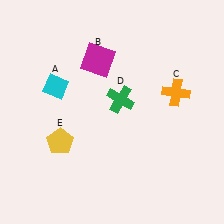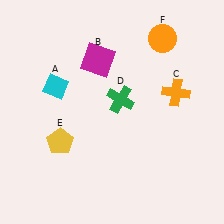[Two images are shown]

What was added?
An orange circle (F) was added in Image 2.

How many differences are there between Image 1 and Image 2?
There is 1 difference between the two images.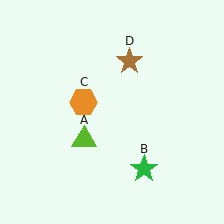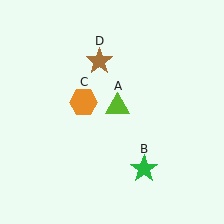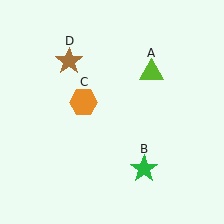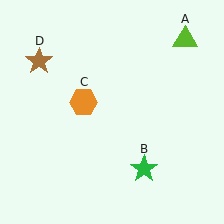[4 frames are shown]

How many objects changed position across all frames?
2 objects changed position: lime triangle (object A), brown star (object D).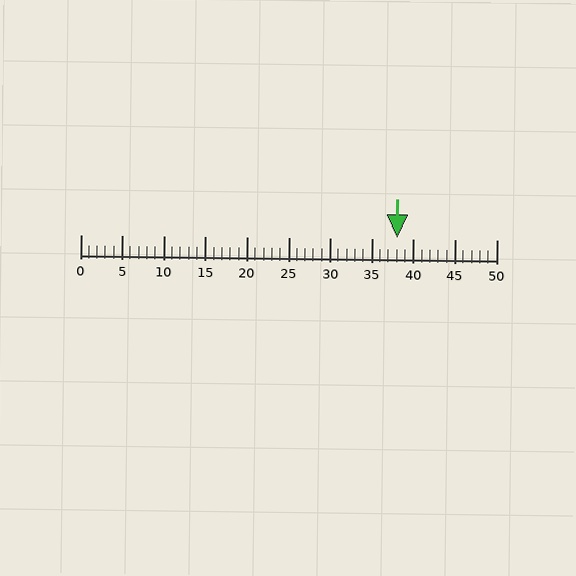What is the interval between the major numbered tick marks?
The major tick marks are spaced 5 units apart.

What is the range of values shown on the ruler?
The ruler shows values from 0 to 50.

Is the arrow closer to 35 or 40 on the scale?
The arrow is closer to 40.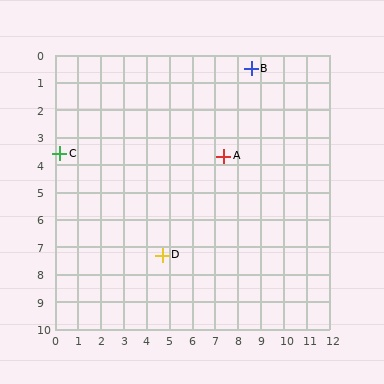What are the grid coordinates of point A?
Point A is at approximately (7.4, 3.7).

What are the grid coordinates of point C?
Point C is at approximately (0.2, 3.6).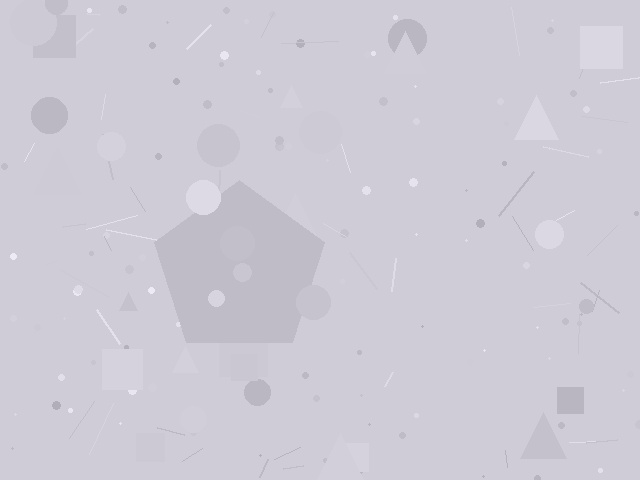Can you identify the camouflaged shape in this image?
The camouflaged shape is a pentagon.